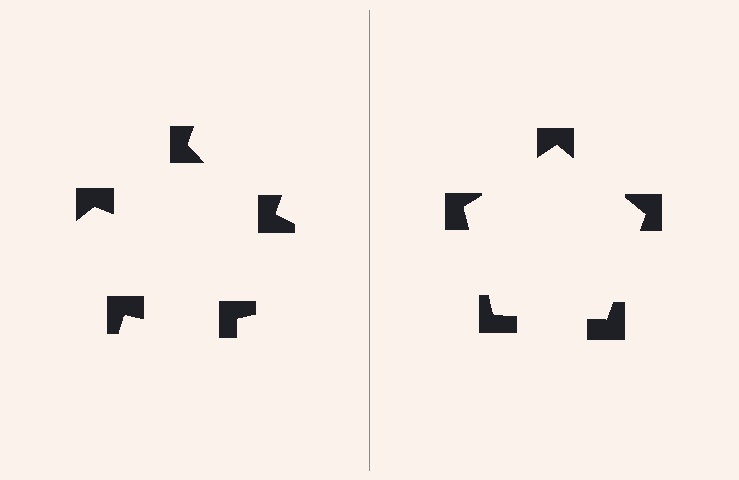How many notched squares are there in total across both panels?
10 — 5 on each side.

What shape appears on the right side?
An illusory pentagon.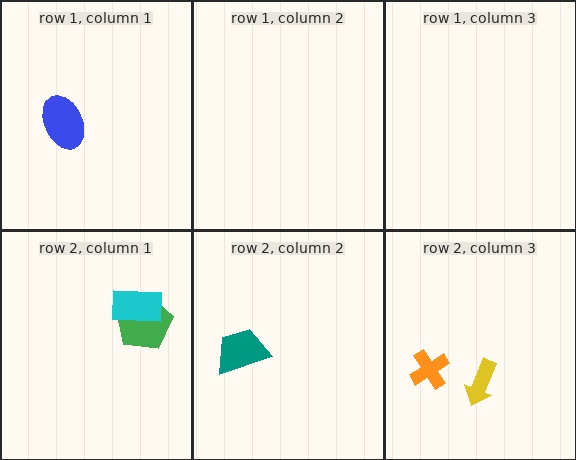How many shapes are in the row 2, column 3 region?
2.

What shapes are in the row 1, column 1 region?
The blue ellipse.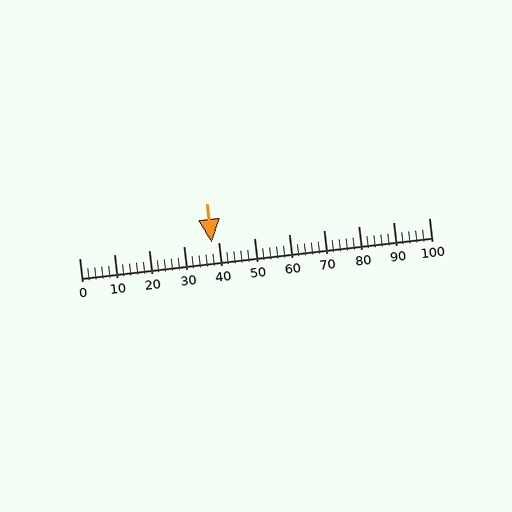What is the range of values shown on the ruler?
The ruler shows values from 0 to 100.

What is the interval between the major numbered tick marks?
The major tick marks are spaced 10 units apart.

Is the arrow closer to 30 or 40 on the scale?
The arrow is closer to 40.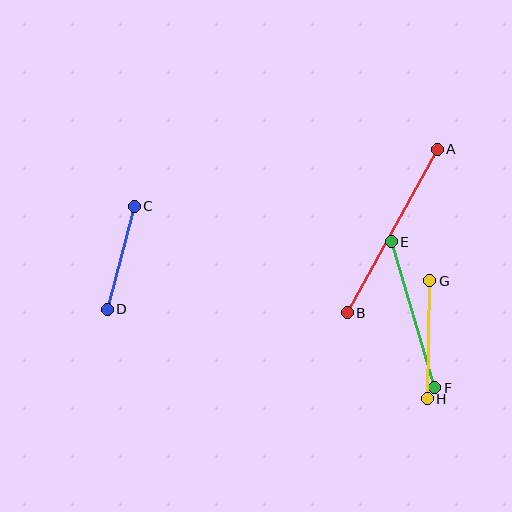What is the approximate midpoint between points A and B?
The midpoint is at approximately (392, 231) pixels.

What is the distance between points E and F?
The distance is approximately 153 pixels.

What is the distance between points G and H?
The distance is approximately 118 pixels.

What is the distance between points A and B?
The distance is approximately 187 pixels.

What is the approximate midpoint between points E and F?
The midpoint is at approximately (413, 315) pixels.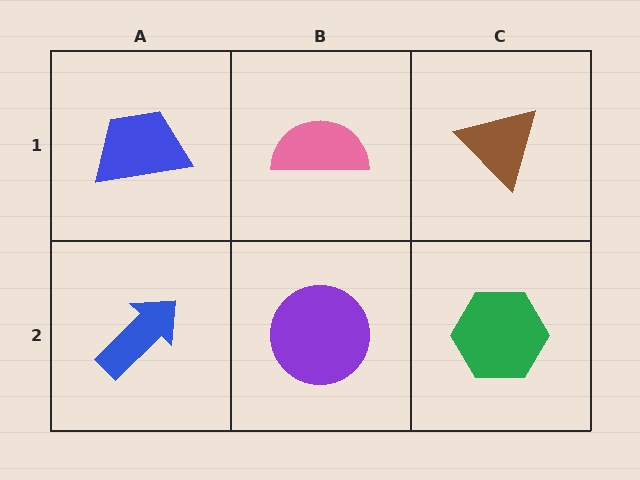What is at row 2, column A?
A blue arrow.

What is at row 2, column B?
A purple circle.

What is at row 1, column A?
A blue trapezoid.